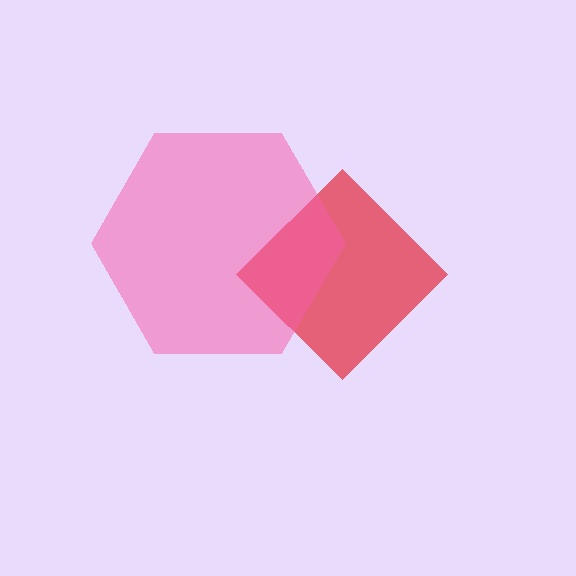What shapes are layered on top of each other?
The layered shapes are: a red diamond, a pink hexagon.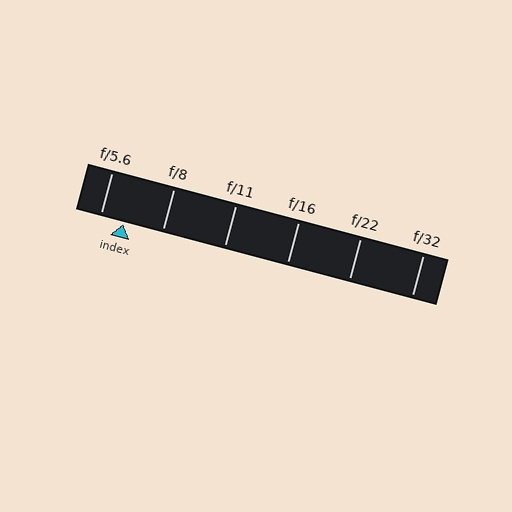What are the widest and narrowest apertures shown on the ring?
The widest aperture shown is f/5.6 and the narrowest is f/32.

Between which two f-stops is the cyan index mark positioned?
The index mark is between f/5.6 and f/8.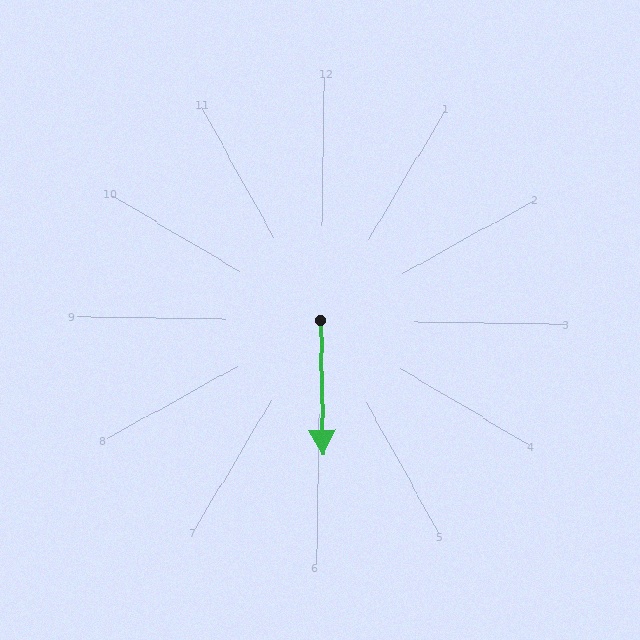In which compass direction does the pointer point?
South.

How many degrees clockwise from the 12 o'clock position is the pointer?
Approximately 178 degrees.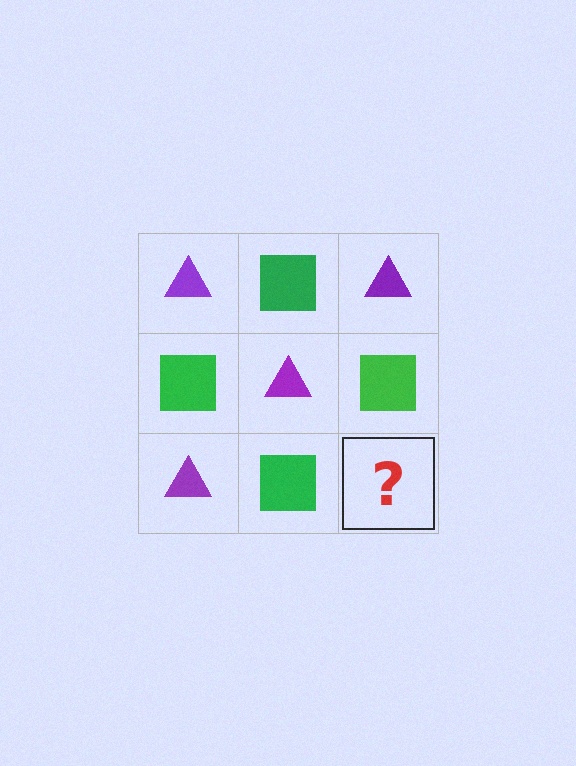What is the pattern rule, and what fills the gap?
The rule is that it alternates purple triangle and green square in a checkerboard pattern. The gap should be filled with a purple triangle.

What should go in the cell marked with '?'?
The missing cell should contain a purple triangle.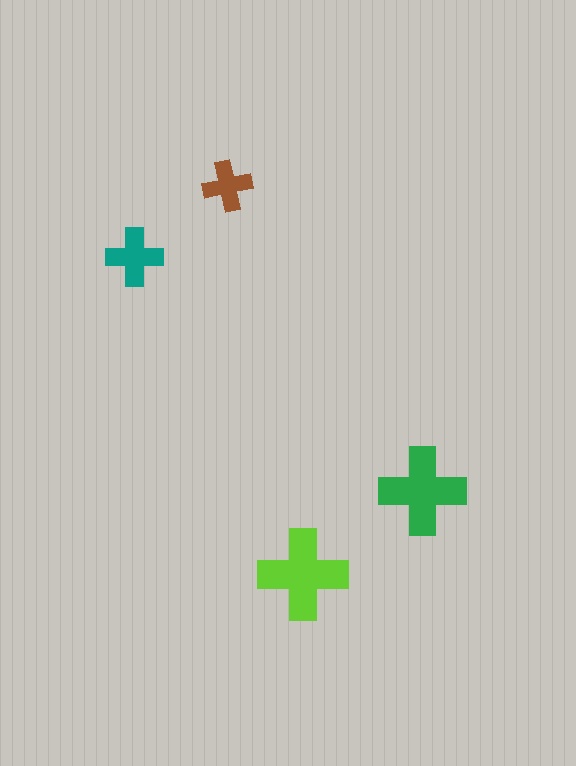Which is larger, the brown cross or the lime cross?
The lime one.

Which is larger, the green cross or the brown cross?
The green one.